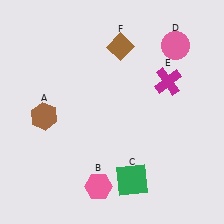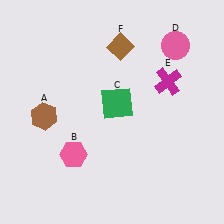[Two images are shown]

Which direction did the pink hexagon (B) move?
The pink hexagon (B) moved up.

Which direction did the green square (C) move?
The green square (C) moved up.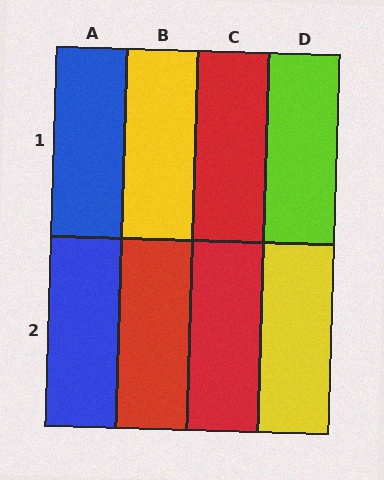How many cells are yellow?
2 cells are yellow.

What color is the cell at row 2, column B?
Red.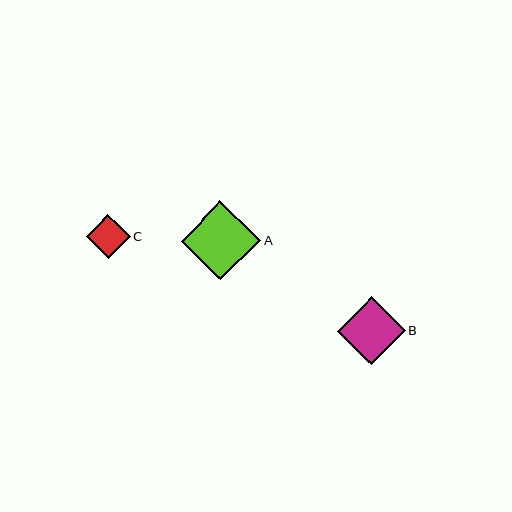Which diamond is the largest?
Diamond A is the largest with a size of approximately 79 pixels.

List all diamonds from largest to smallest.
From largest to smallest: A, B, C.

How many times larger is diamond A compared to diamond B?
Diamond A is approximately 1.2 times the size of diamond B.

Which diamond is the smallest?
Diamond C is the smallest with a size of approximately 44 pixels.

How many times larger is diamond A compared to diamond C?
Diamond A is approximately 1.8 times the size of diamond C.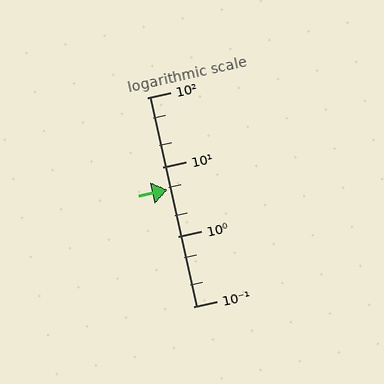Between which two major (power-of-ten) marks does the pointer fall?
The pointer is between 1 and 10.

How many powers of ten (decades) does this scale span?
The scale spans 3 decades, from 0.1 to 100.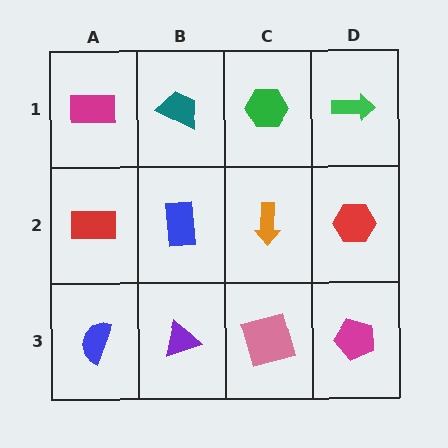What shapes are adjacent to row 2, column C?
A green hexagon (row 1, column C), a pink square (row 3, column C), a blue rectangle (row 2, column B), a red hexagon (row 2, column D).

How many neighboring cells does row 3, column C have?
3.